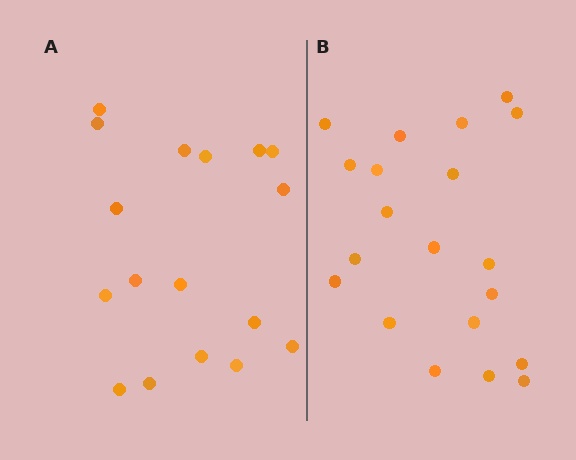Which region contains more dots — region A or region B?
Region B (the right region) has more dots.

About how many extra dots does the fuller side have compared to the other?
Region B has just a few more — roughly 2 or 3 more dots than region A.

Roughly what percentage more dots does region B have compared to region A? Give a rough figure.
About 20% more.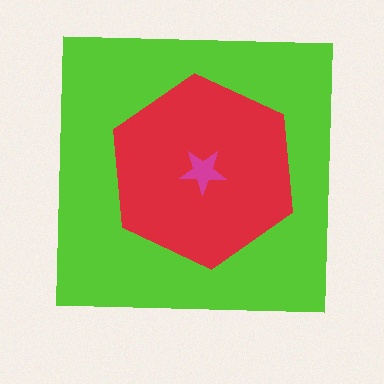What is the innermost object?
The magenta star.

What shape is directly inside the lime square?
The red hexagon.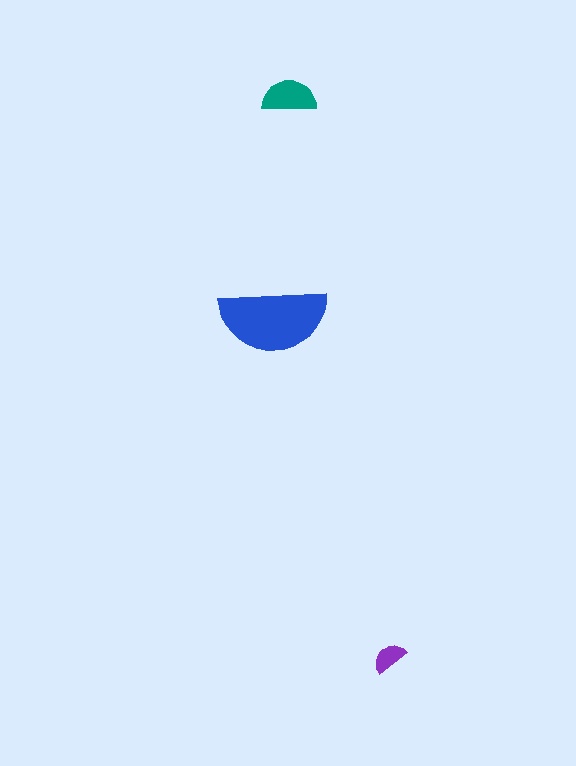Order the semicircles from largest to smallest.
the blue one, the teal one, the purple one.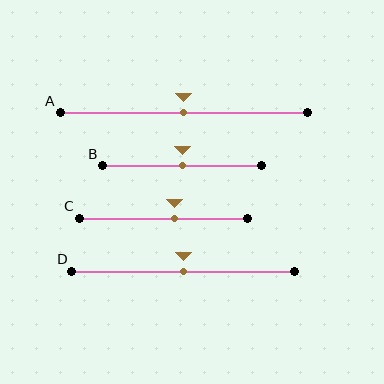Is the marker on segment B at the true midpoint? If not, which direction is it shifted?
Yes, the marker on segment B is at the true midpoint.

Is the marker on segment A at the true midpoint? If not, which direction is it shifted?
Yes, the marker on segment A is at the true midpoint.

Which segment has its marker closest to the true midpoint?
Segment A has its marker closest to the true midpoint.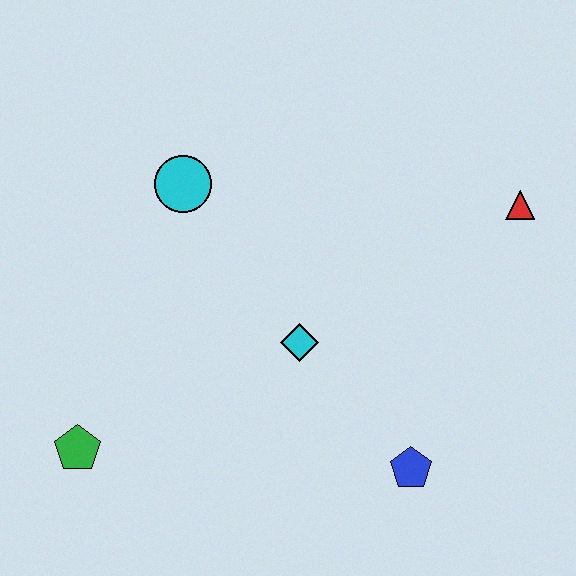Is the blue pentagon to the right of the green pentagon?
Yes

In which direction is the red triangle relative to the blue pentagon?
The red triangle is above the blue pentagon.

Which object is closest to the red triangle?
The cyan diamond is closest to the red triangle.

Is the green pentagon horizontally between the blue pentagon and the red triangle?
No